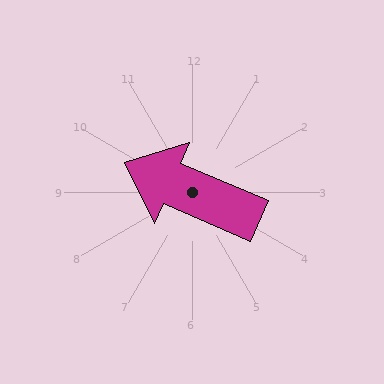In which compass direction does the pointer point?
Northwest.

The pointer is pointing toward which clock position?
Roughly 10 o'clock.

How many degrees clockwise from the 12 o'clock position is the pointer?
Approximately 293 degrees.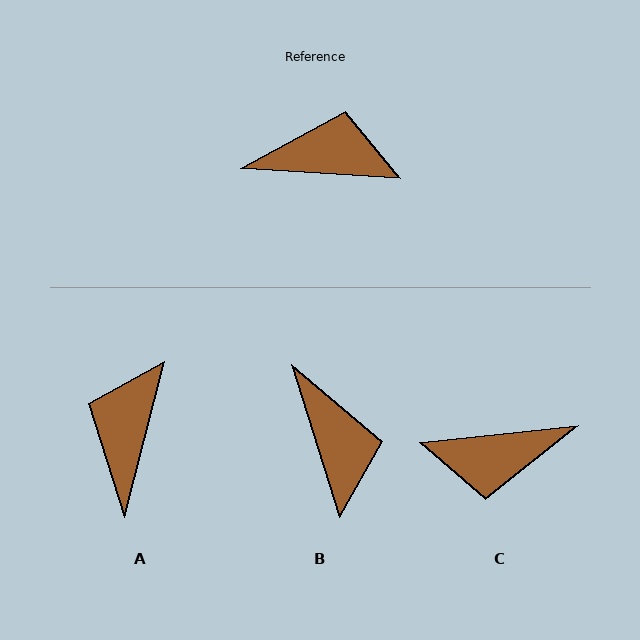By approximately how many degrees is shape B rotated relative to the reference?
Approximately 69 degrees clockwise.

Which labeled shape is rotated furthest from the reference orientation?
C, about 170 degrees away.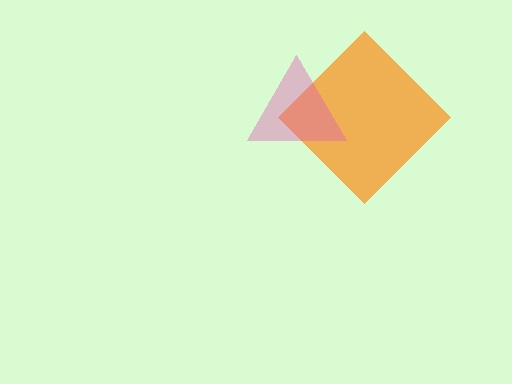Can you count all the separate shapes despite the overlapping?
Yes, there are 2 separate shapes.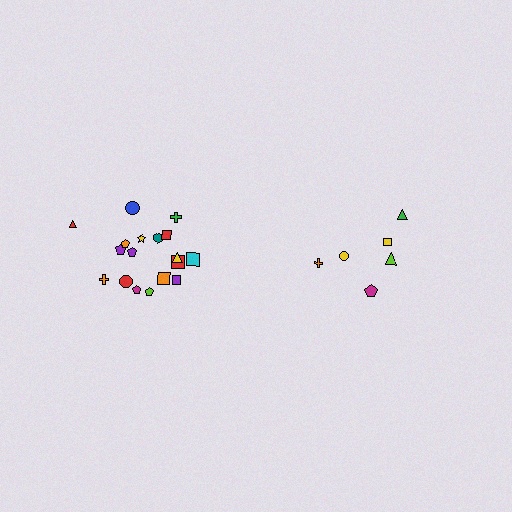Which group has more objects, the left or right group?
The left group.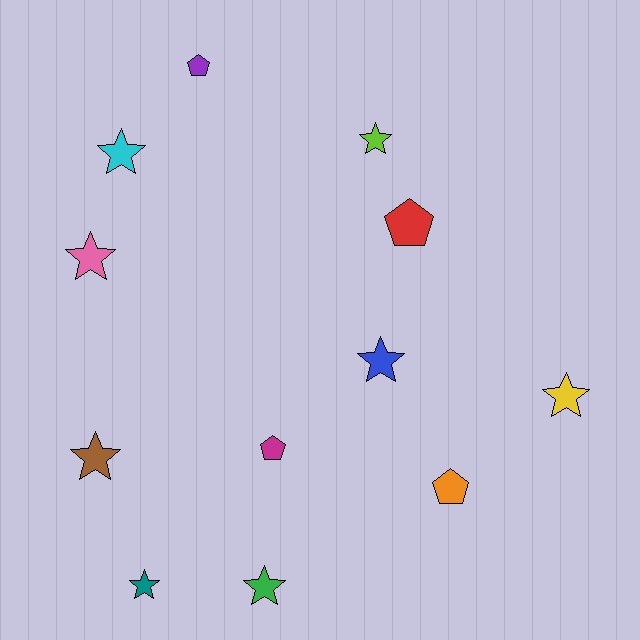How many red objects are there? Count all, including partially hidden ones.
There is 1 red object.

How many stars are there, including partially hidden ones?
There are 8 stars.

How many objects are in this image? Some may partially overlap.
There are 12 objects.